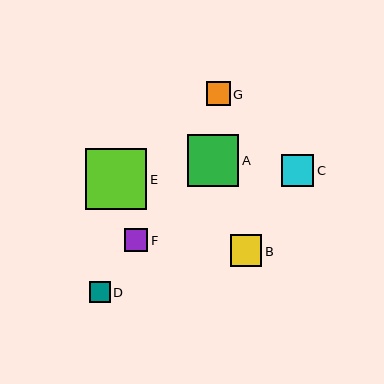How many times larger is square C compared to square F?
Square C is approximately 1.4 times the size of square F.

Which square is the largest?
Square E is the largest with a size of approximately 61 pixels.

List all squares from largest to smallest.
From largest to smallest: E, A, C, B, G, F, D.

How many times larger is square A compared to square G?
Square A is approximately 2.2 times the size of square G.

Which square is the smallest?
Square D is the smallest with a size of approximately 21 pixels.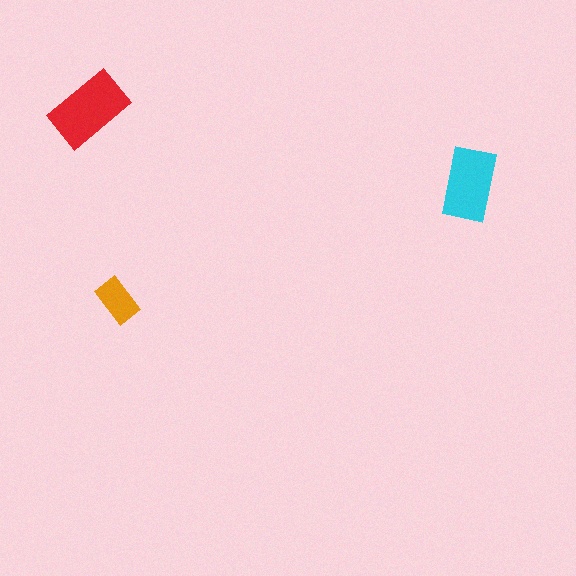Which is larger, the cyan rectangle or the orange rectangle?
The cyan one.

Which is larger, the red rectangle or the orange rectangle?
The red one.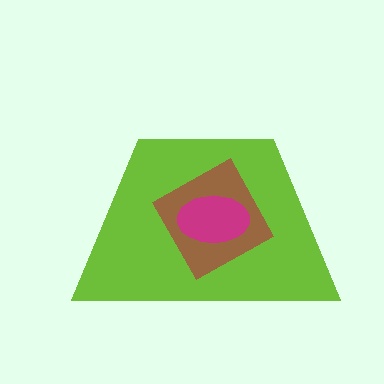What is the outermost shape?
The lime trapezoid.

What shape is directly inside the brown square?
The magenta ellipse.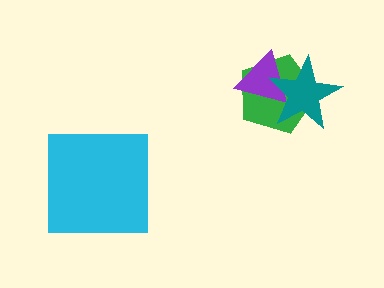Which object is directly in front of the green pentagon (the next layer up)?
The purple triangle is directly in front of the green pentagon.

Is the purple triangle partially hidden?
Yes, it is partially covered by another shape.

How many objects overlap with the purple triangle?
2 objects overlap with the purple triangle.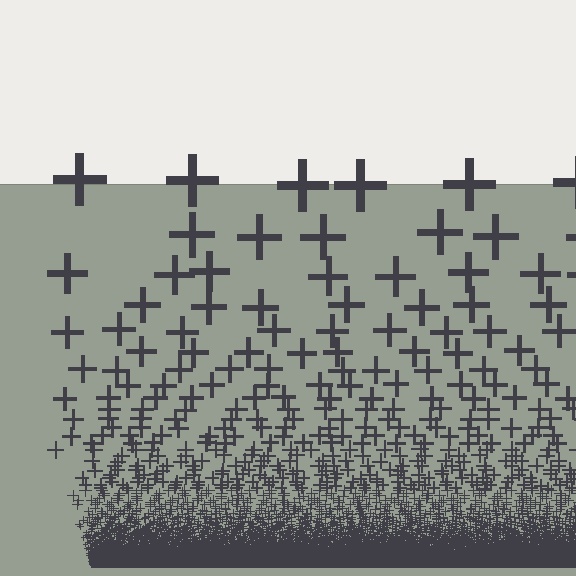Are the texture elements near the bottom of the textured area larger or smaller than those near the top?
Smaller. The gradient is inverted — elements near the bottom are smaller and denser.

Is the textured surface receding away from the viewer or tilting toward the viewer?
The surface appears to tilt toward the viewer. Texture elements get larger and sparser toward the top.